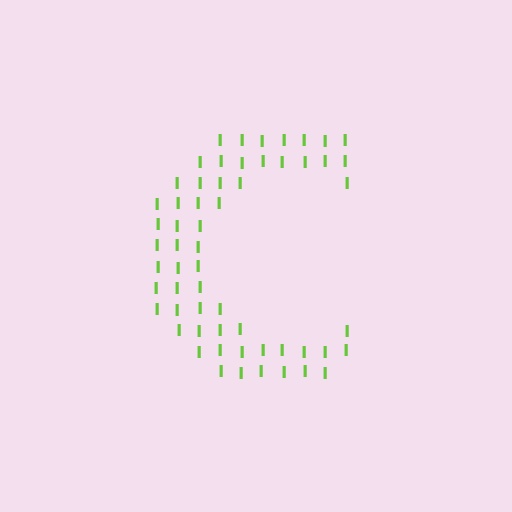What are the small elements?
The small elements are letter I's.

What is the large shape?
The large shape is the letter C.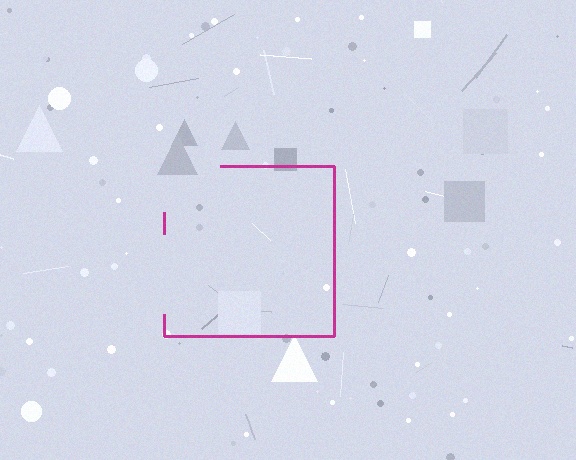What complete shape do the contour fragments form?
The contour fragments form a square.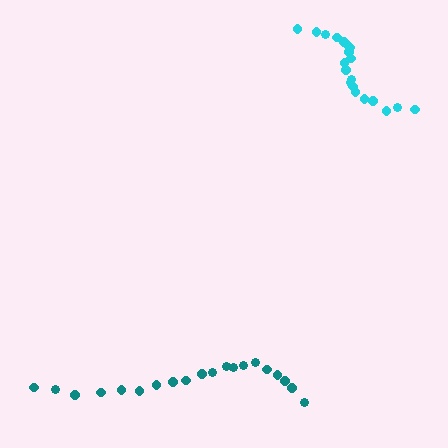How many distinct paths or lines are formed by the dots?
There are 2 distinct paths.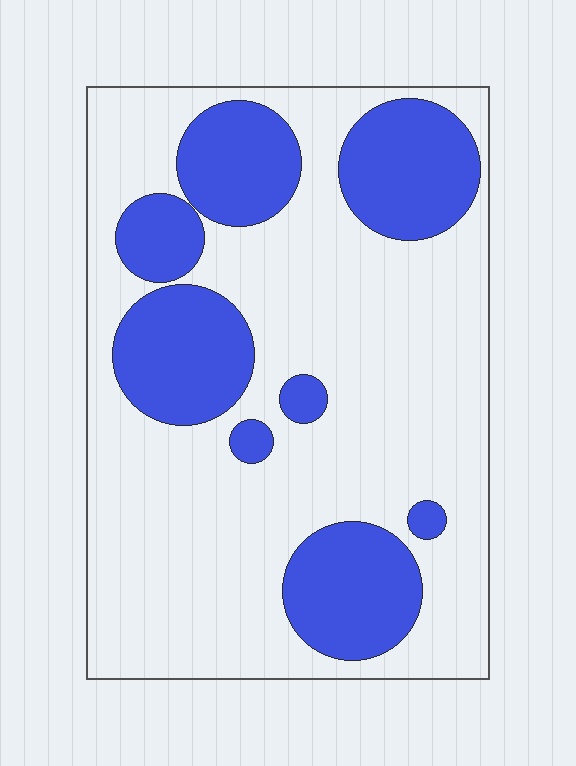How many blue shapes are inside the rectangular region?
8.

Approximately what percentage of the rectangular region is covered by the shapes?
Approximately 30%.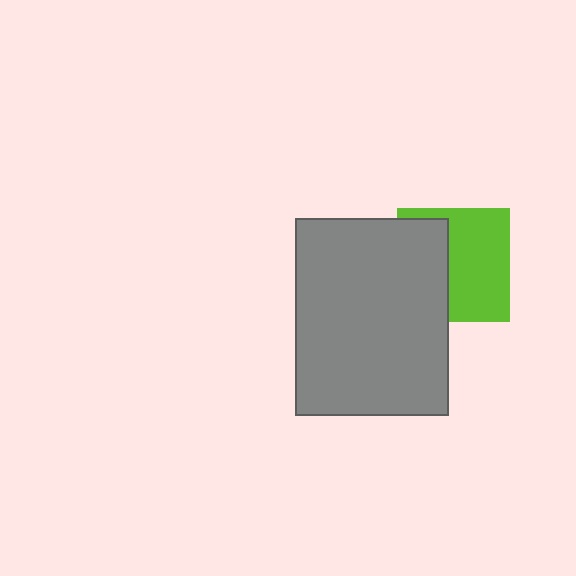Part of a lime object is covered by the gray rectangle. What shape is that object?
It is a square.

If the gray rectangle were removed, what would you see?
You would see the complete lime square.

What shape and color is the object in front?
The object in front is a gray rectangle.